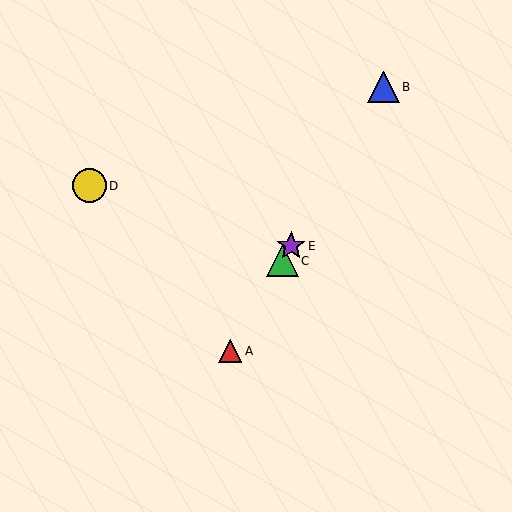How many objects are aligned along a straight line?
4 objects (A, B, C, E) are aligned along a straight line.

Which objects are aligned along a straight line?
Objects A, B, C, E are aligned along a straight line.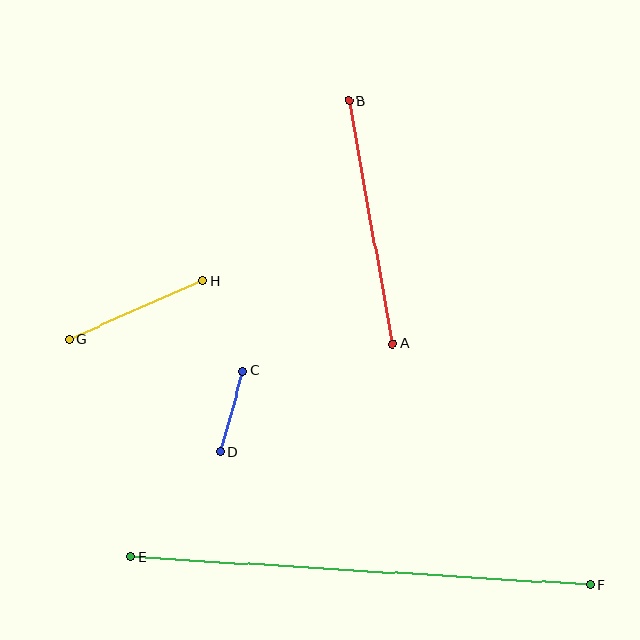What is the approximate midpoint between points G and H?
The midpoint is at approximately (136, 310) pixels.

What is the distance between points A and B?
The distance is approximately 247 pixels.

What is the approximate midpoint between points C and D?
The midpoint is at approximately (232, 411) pixels.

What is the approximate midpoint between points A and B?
The midpoint is at approximately (371, 222) pixels.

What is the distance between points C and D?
The distance is approximately 84 pixels.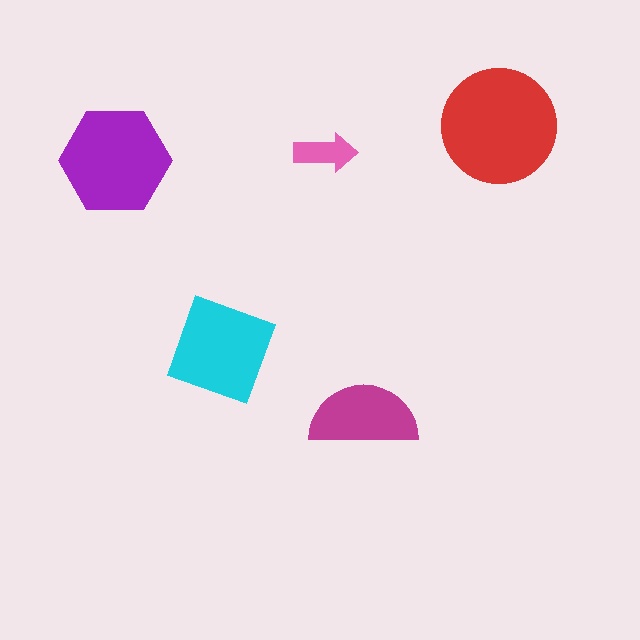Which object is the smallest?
The pink arrow.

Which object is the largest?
The red circle.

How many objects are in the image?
There are 5 objects in the image.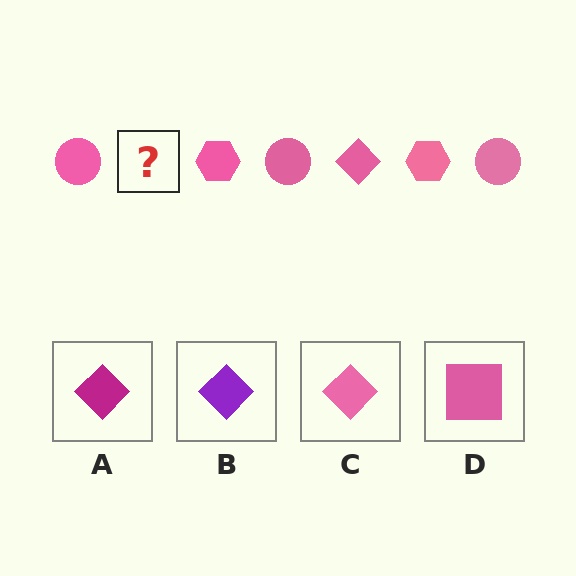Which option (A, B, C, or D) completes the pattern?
C.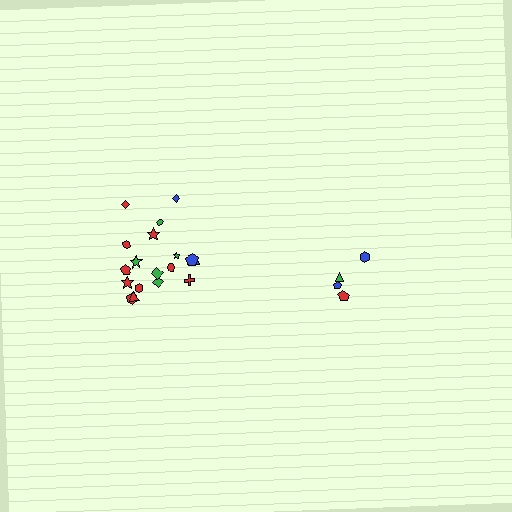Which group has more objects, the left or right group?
The left group.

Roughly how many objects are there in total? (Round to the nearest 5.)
Roughly 20 objects in total.